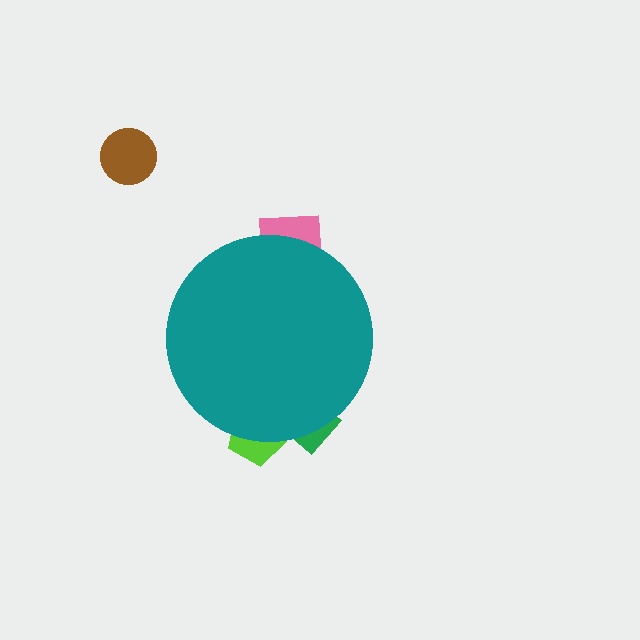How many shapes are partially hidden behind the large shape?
3 shapes are partially hidden.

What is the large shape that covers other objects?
A teal circle.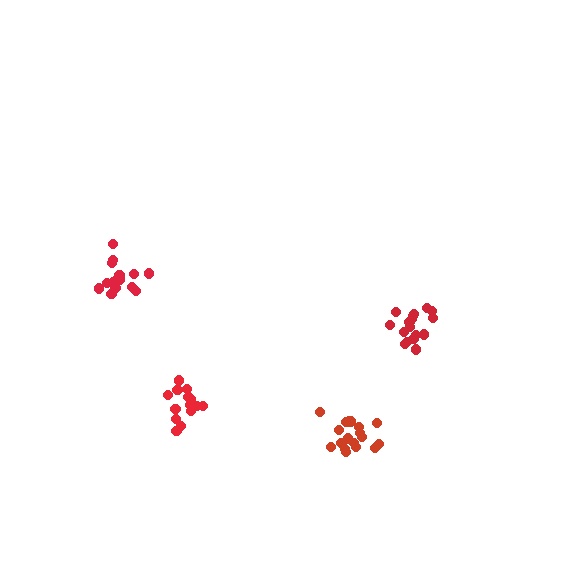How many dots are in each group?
Group 1: 17 dots, Group 2: 18 dots, Group 3: 16 dots, Group 4: 15 dots (66 total).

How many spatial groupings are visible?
There are 4 spatial groupings.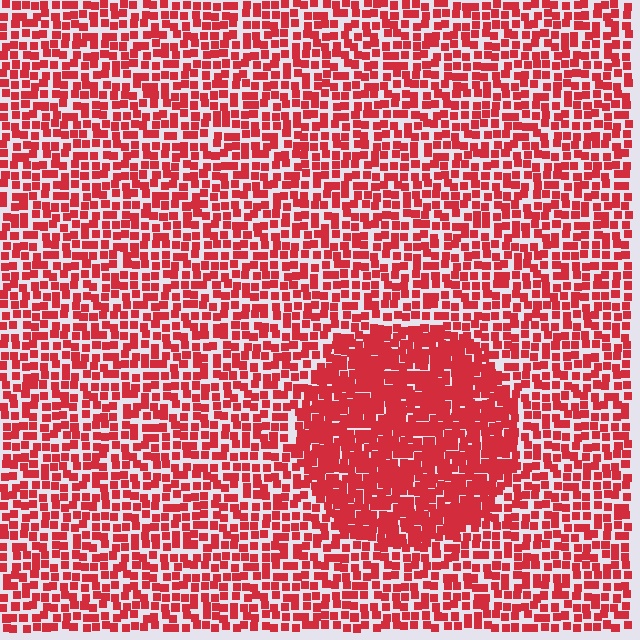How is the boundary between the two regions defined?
The boundary is defined by a change in element density (approximately 1.8x ratio). All elements are the same color, size, and shape.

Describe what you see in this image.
The image contains small red elements arranged at two different densities. A circle-shaped region is visible where the elements are more densely packed than the surrounding area.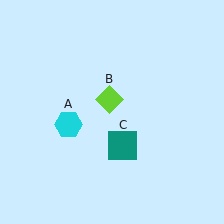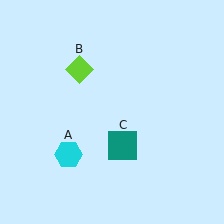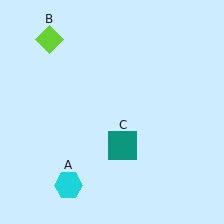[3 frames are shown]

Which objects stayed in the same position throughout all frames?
Teal square (object C) remained stationary.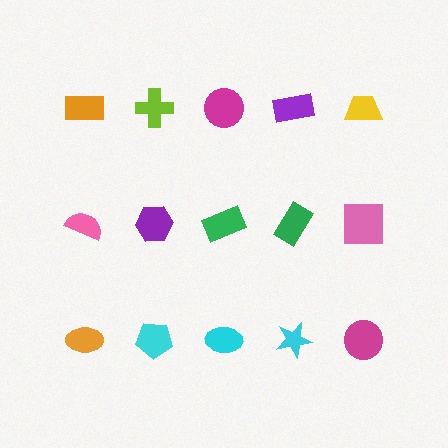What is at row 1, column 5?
A yellow trapezoid.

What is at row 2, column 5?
A pink square.